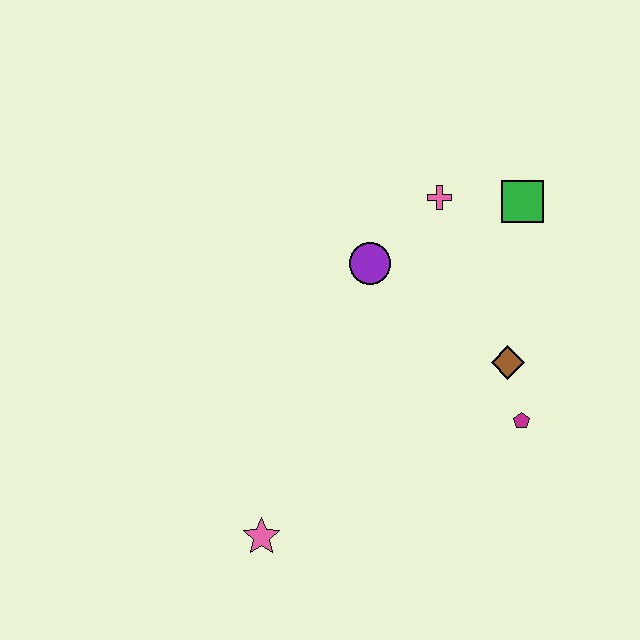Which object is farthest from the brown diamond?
The pink star is farthest from the brown diamond.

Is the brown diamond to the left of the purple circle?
No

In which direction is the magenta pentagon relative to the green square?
The magenta pentagon is below the green square.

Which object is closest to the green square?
The pink cross is closest to the green square.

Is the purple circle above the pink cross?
No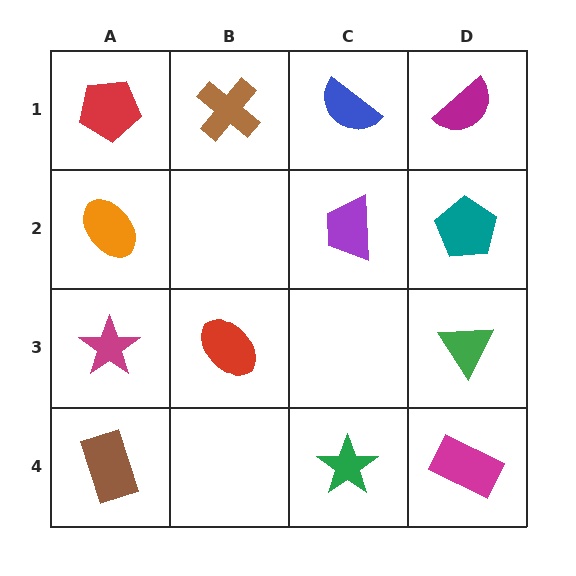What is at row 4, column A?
A brown rectangle.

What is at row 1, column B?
A brown cross.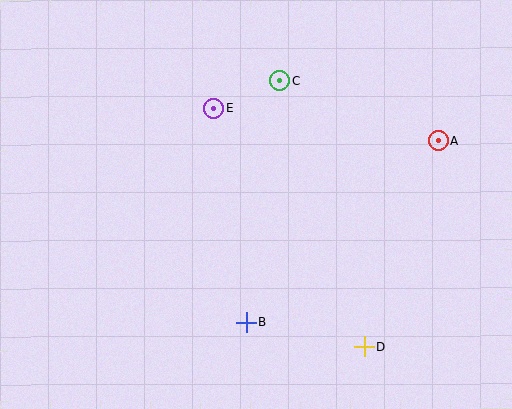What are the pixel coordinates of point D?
Point D is at (364, 346).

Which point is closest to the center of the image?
Point E at (214, 108) is closest to the center.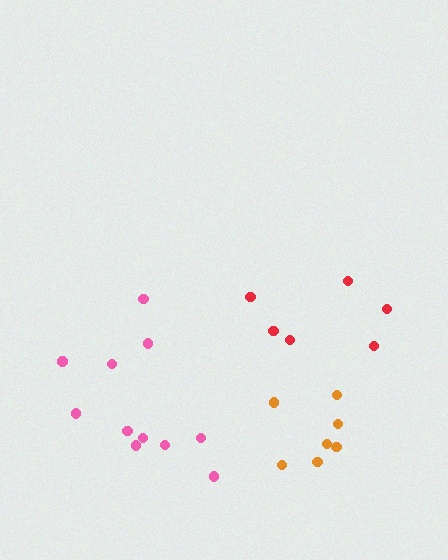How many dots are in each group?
Group 1: 7 dots, Group 2: 6 dots, Group 3: 11 dots (24 total).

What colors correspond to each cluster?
The clusters are colored: orange, red, pink.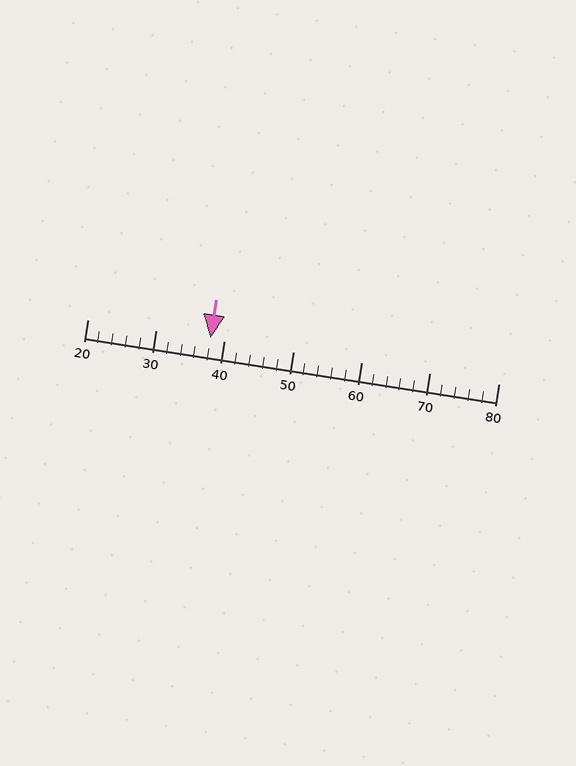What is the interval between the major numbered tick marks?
The major tick marks are spaced 10 units apart.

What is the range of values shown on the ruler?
The ruler shows values from 20 to 80.